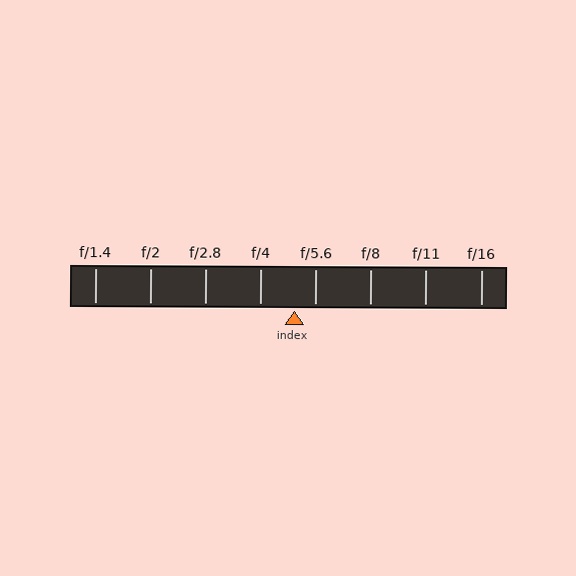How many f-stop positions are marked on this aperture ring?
There are 8 f-stop positions marked.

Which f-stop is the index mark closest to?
The index mark is closest to f/5.6.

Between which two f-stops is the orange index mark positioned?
The index mark is between f/4 and f/5.6.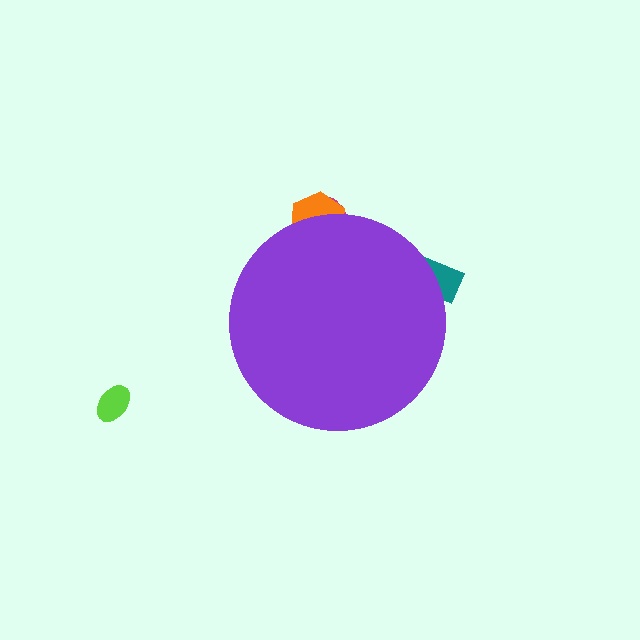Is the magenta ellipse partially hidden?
Yes, the magenta ellipse is partially hidden behind the purple circle.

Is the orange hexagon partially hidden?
Yes, the orange hexagon is partially hidden behind the purple circle.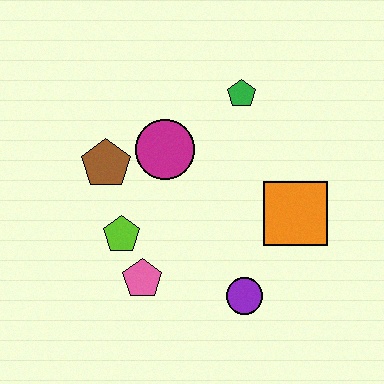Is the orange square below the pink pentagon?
No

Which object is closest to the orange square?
The purple circle is closest to the orange square.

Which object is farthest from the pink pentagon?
The green pentagon is farthest from the pink pentagon.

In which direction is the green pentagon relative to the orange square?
The green pentagon is above the orange square.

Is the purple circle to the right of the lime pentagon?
Yes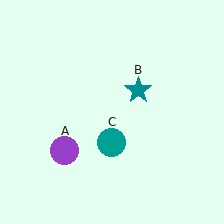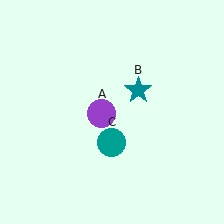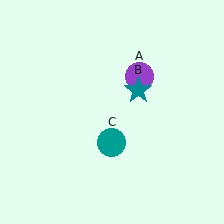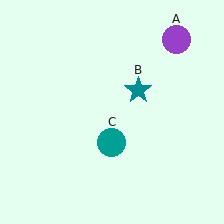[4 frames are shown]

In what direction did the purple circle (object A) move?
The purple circle (object A) moved up and to the right.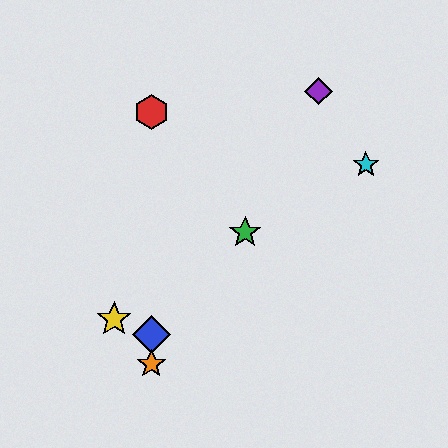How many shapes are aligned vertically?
3 shapes (the red hexagon, the blue diamond, the orange star) are aligned vertically.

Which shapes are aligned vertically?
The red hexagon, the blue diamond, the orange star are aligned vertically.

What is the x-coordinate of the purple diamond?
The purple diamond is at x≈319.